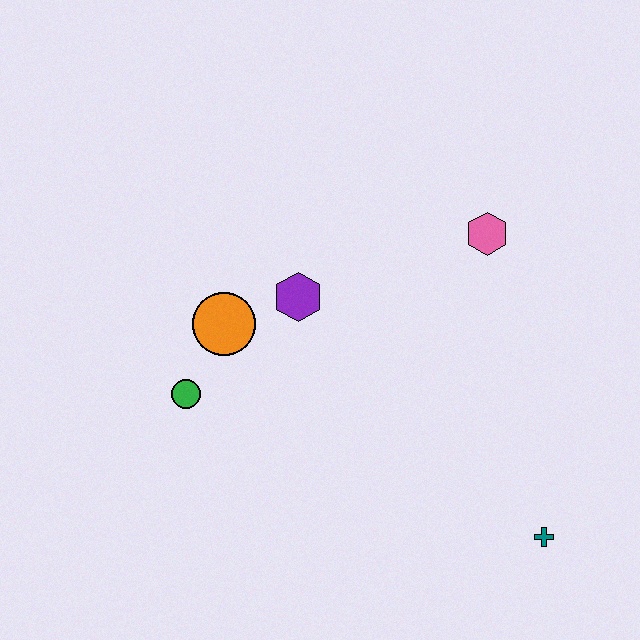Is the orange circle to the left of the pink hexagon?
Yes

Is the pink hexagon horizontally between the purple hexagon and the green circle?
No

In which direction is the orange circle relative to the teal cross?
The orange circle is to the left of the teal cross.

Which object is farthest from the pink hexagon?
The green circle is farthest from the pink hexagon.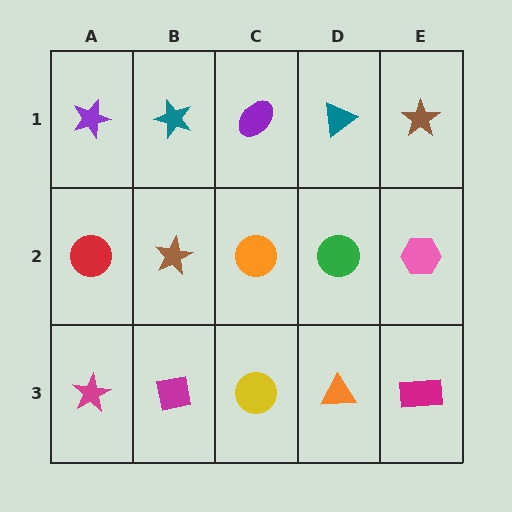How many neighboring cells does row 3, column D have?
3.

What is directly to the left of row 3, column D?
A yellow circle.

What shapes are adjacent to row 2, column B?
A teal star (row 1, column B), a magenta square (row 3, column B), a red circle (row 2, column A), an orange circle (row 2, column C).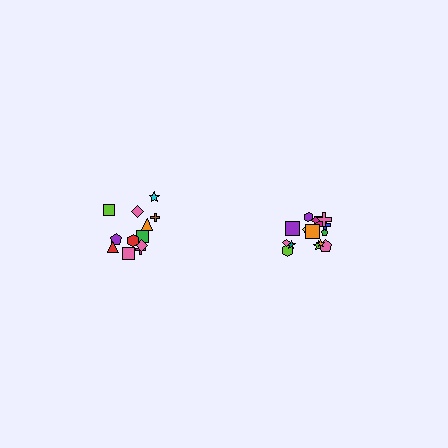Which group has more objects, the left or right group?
The right group.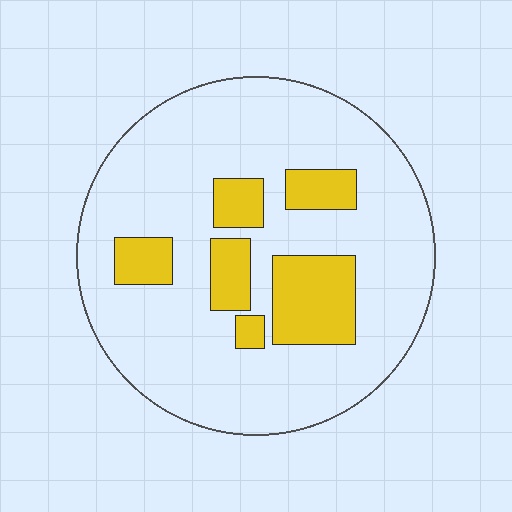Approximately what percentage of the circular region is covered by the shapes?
Approximately 20%.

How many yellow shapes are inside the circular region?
6.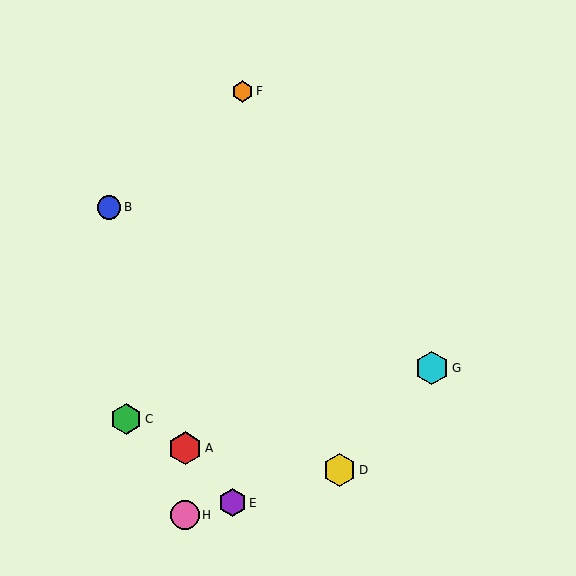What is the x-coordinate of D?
Object D is at x≈340.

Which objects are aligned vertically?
Objects A, H are aligned vertically.